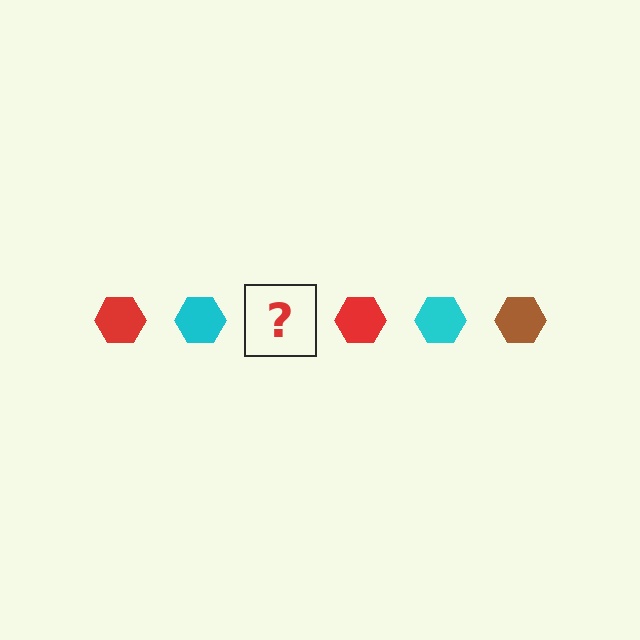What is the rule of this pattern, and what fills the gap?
The rule is that the pattern cycles through red, cyan, brown hexagons. The gap should be filled with a brown hexagon.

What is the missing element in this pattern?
The missing element is a brown hexagon.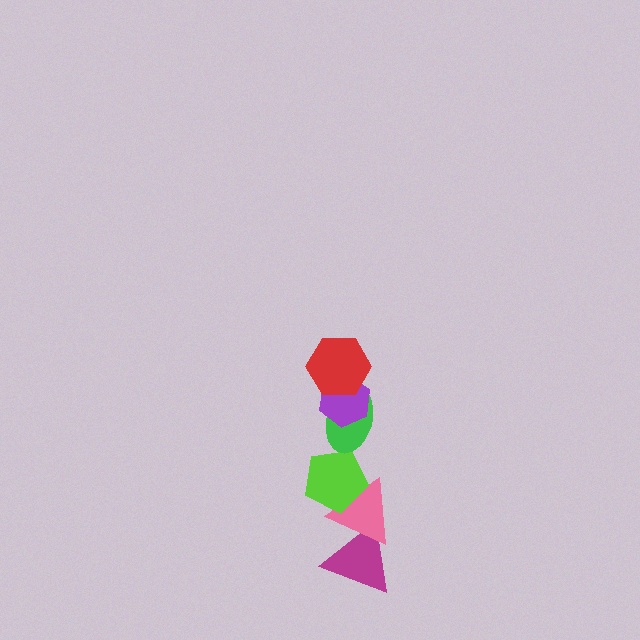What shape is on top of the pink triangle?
The lime pentagon is on top of the pink triangle.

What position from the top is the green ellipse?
The green ellipse is 3rd from the top.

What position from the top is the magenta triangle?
The magenta triangle is 6th from the top.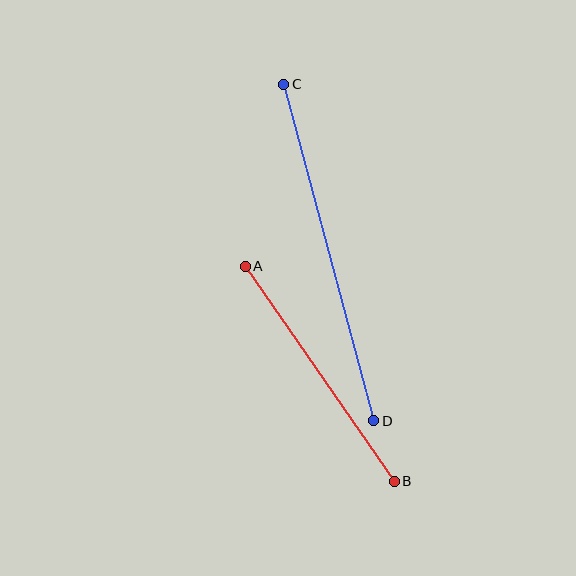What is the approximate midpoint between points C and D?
The midpoint is at approximately (329, 253) pixels.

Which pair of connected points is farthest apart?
Points C and D are farthest apart.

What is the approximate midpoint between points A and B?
The midpoint is at approximately (320, 374) pixels.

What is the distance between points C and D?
The distance is approximately 348 pixels.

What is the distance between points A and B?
The distance is approximately 262 pixels.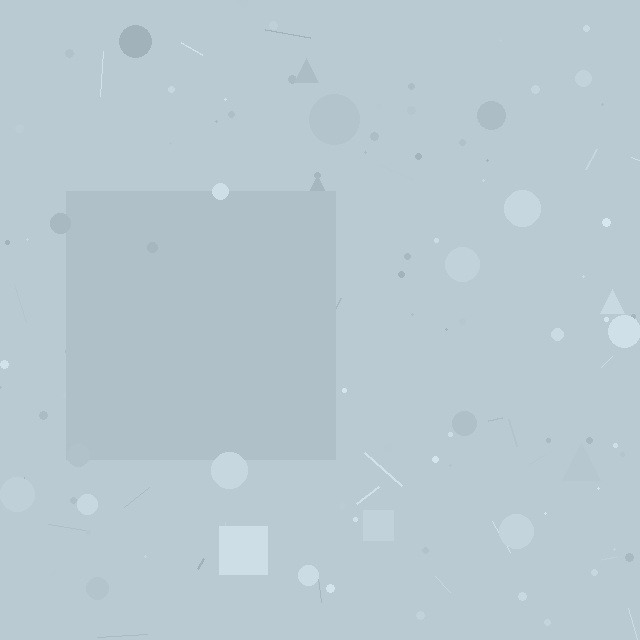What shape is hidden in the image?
A square is hidden in the image.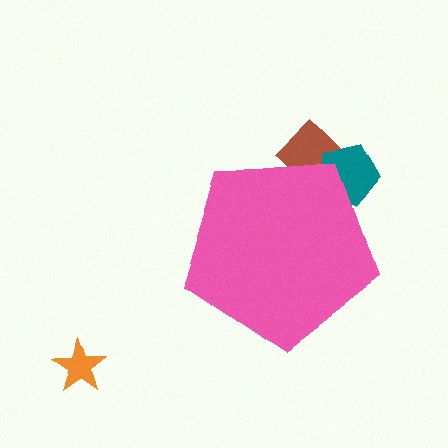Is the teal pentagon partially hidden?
Yes, the teal pentagon is partially hidden behind the pink pentagon.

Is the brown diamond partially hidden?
Yes, the brown diamond is partially hidden behind the pink pentagon.